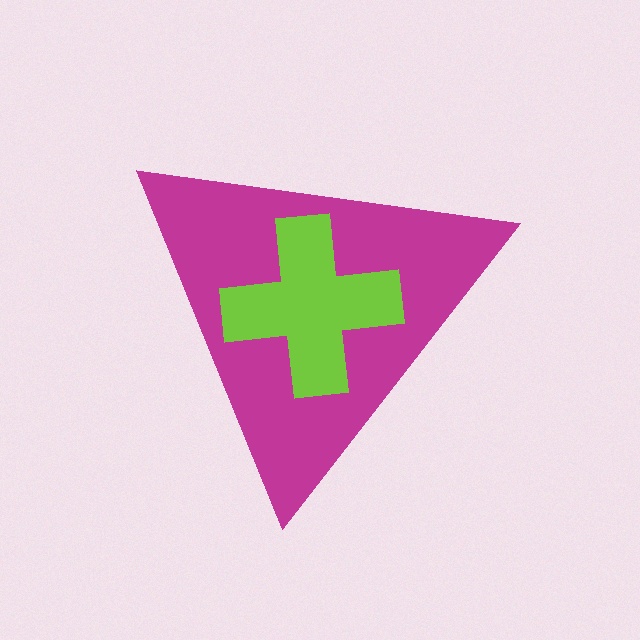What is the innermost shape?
The lime cross.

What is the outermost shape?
The magenta triangle.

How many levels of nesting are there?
2.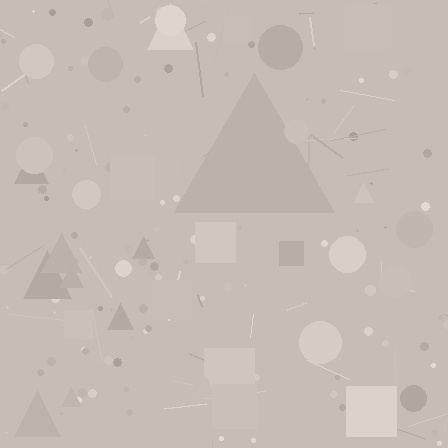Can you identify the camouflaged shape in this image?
The camouflaged shape is a triangle.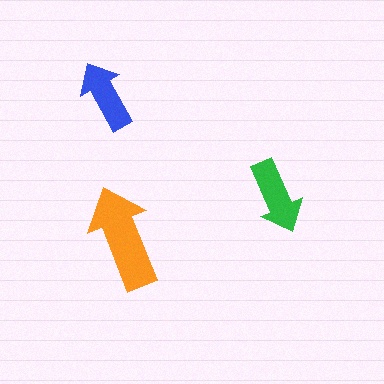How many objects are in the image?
There are 3 objects in the image.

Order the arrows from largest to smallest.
the orange one, the green one, the blue one.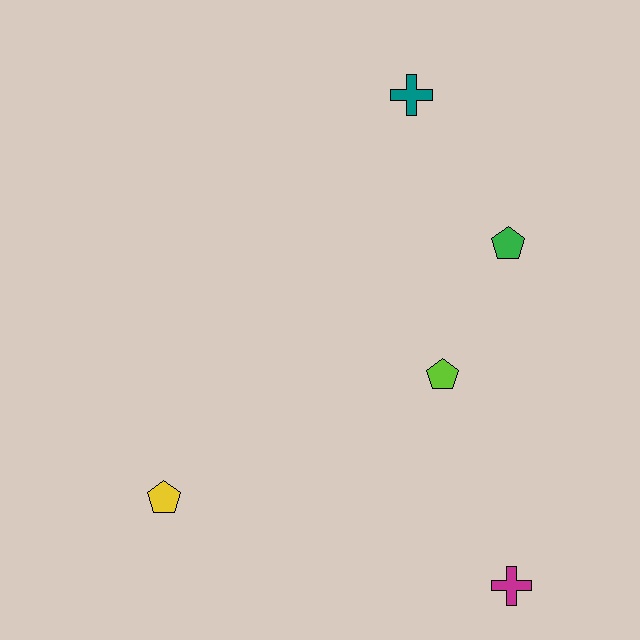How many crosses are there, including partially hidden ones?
There are 2 crosses.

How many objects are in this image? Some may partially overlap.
There are 5 objects.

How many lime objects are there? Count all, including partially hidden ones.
There is 1 lime object.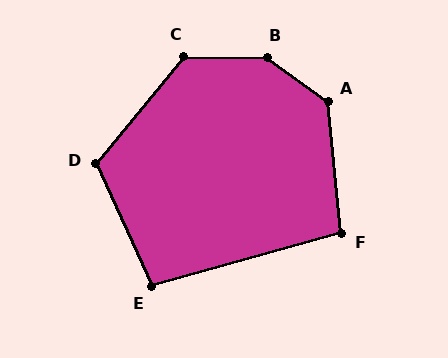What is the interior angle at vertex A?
Approximately 132 degrees (obtuse).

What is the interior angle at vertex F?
Approximately 100 degrees (obtuse).